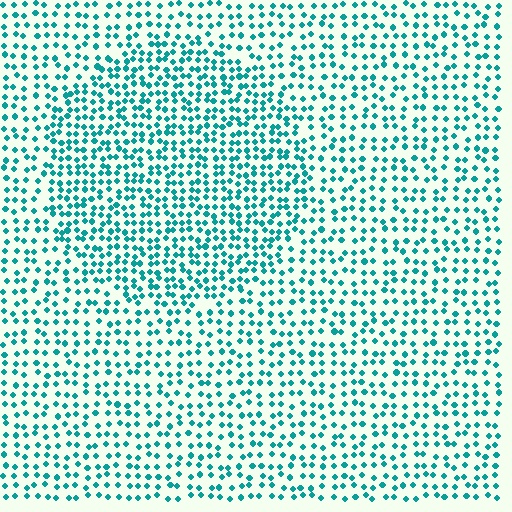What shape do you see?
I see a circle.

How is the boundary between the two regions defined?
The boundary is defined by a change in element density (approximately 1.6x ratio). All elements are the same color, size, and shape.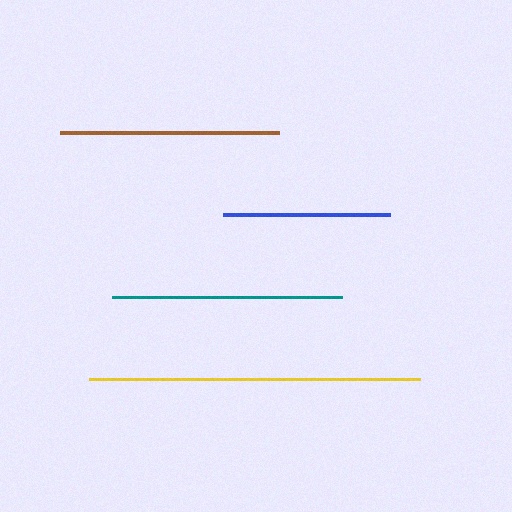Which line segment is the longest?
The yellow line is the longest at approximately 332 pixels.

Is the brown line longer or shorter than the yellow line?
The yellow line is longer than the brown line.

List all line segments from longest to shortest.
From longest to shortest: yellow, teal, brown, blue.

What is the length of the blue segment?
The blue segment is approximately 167 pixels long.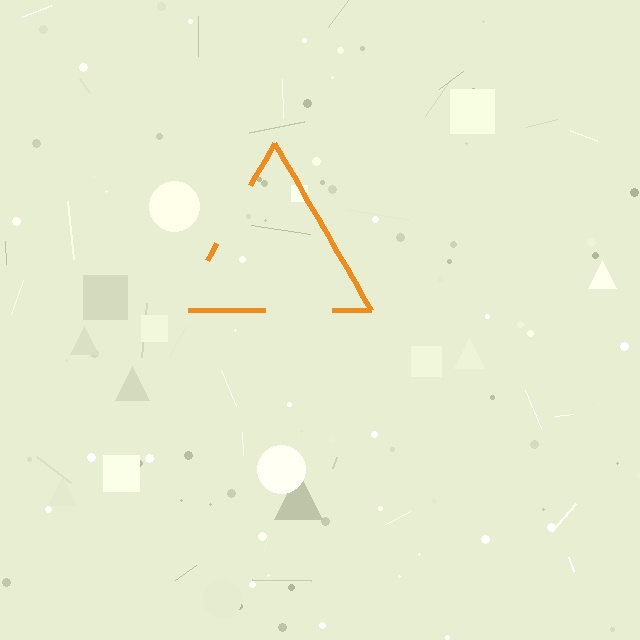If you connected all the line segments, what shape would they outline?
They would outline a triangle.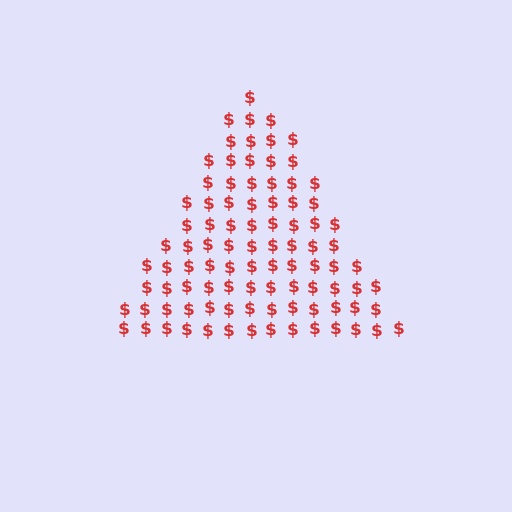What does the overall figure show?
The overall figure shows a triangle.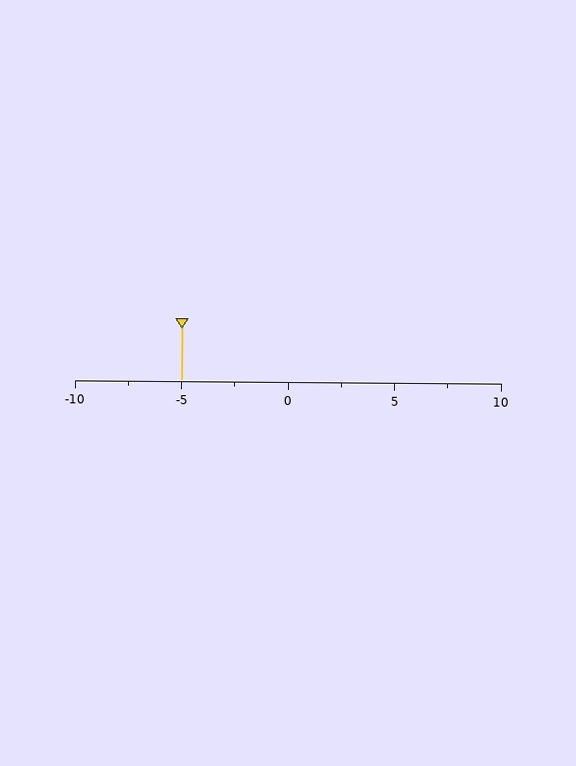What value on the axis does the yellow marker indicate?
The marker indicates approximately -5.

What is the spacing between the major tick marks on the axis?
The major ticks are spaced 5 apart.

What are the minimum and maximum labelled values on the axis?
The axis runs from -10 to 10.